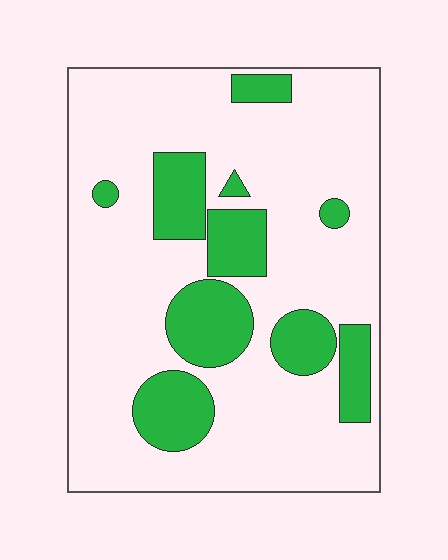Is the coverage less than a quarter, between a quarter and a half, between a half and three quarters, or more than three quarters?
Less than a quarter.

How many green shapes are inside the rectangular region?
10.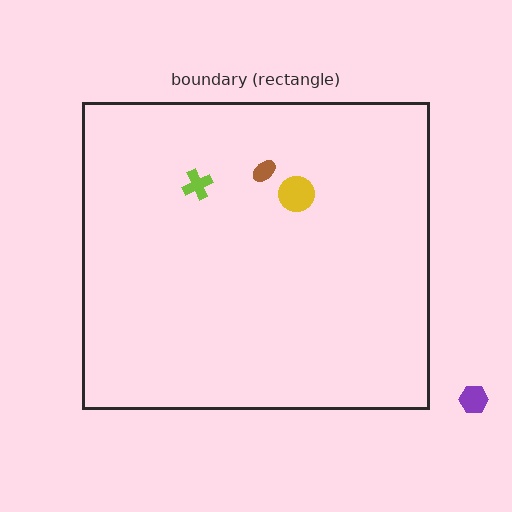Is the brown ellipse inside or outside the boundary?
Inside.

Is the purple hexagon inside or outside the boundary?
Outside.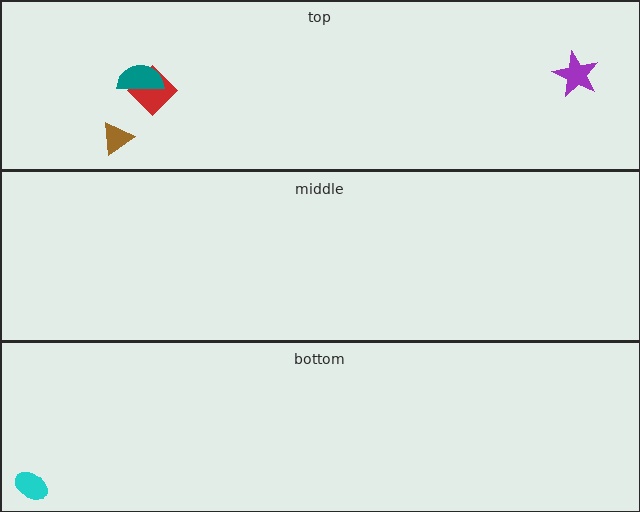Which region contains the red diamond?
The top region.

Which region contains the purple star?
The top region.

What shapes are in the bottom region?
The cyan ellipse.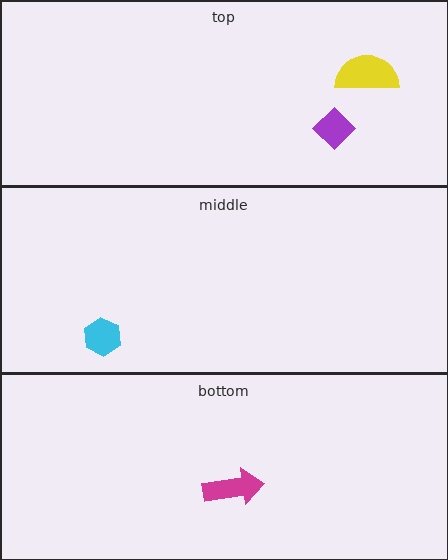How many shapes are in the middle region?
1.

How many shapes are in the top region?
2.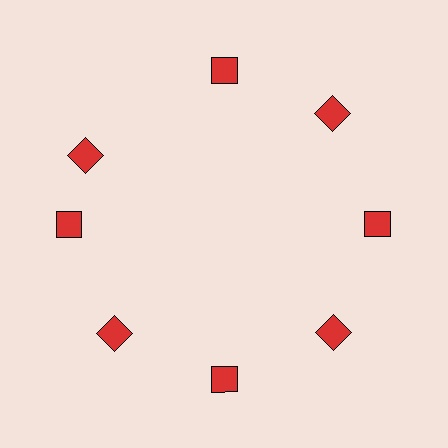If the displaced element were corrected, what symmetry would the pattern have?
It would have 8-fold rotational symmetry — the pattern would map onto itself every 45 degrees.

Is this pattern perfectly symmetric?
No. The 8 red diamonds are arranged in a ring, but one element near the 10 o'clock position is rotated out of alignment along the ring, breaking the 8-fold rotational symmetry.